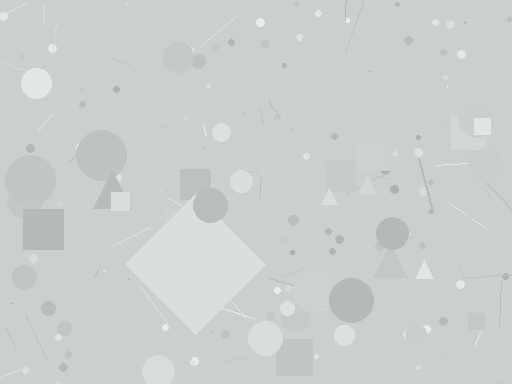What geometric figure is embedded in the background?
A diamond is embedded in the background.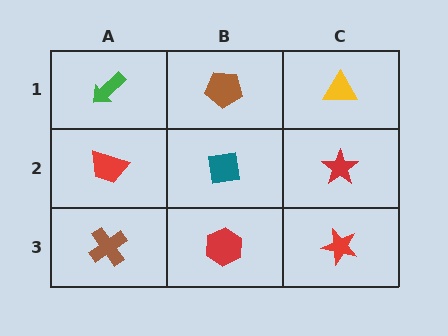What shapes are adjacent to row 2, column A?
A green arrow (row 1, column A), a brown cross (row 3, column A), a teal square (row 2, column B).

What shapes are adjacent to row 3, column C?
A red star (row 2, column C), a red hexagon (row 3, column B).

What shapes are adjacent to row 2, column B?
A brown pentagon (row 1, column B), a red hexagon (row 3, column B), a red trapezoid (row 2, column A), a red star (row 2, column C).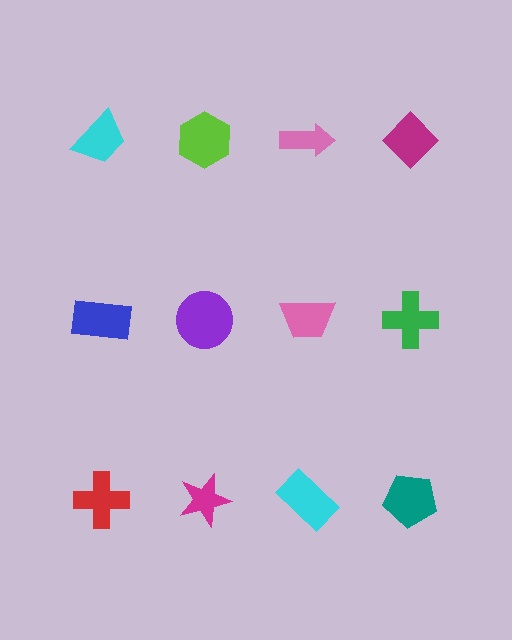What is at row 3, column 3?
A cyan rectangle.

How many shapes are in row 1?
4 shapes.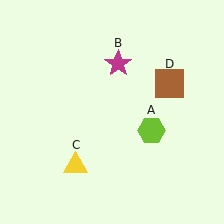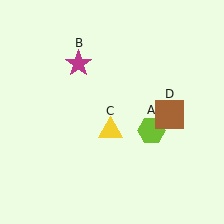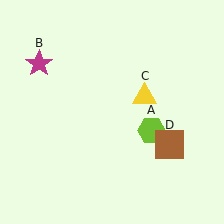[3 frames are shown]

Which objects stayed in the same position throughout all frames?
Lime hexagon (object A) remained stationary.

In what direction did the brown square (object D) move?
The brown square (object D) moved down.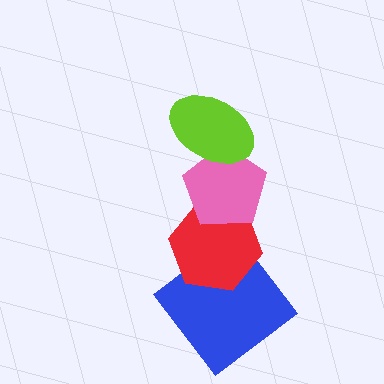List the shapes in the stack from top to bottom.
From top to bottom: the lime ellipse, the pink pentagon, the red hexagon, the blue diamond.